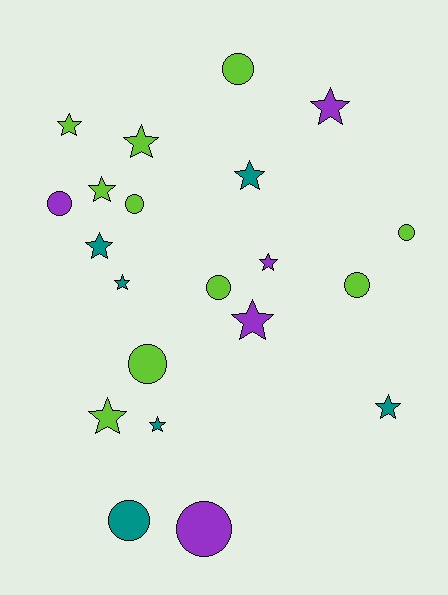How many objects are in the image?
There are 21 objects.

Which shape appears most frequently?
Star, with 12 objects.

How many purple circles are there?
There are 2 purple circles.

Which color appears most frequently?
Lime, with 10 objects.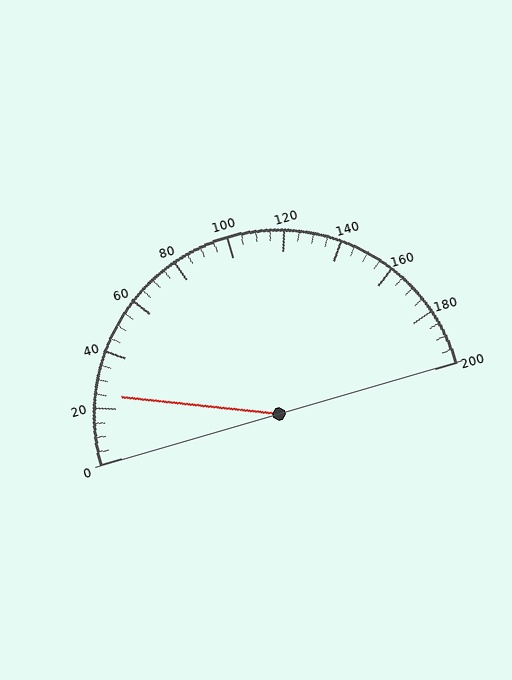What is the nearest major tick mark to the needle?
The nearest major tick mark is 20.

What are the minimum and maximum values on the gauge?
The gauge ranges from 0 to 200.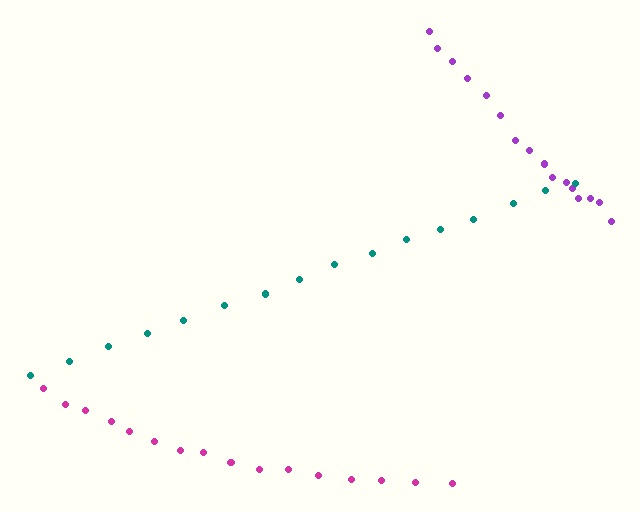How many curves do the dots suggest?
There are 3 distinct paths.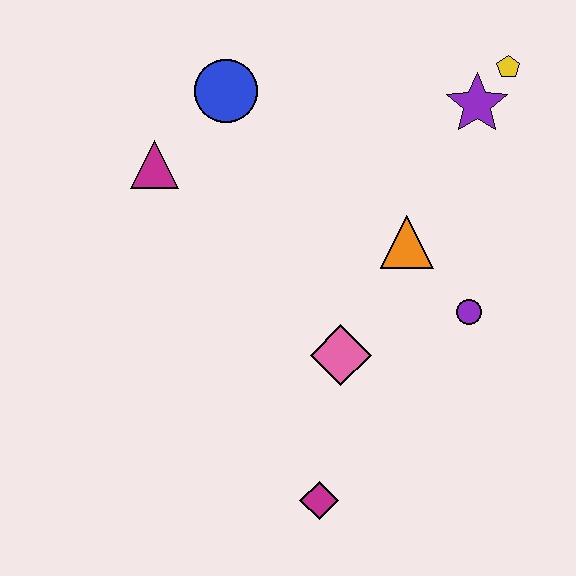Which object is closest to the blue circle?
The magenta triangle is closest to the blue circle.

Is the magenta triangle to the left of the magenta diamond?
Yes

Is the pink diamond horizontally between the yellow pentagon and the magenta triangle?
Yes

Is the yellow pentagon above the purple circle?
Yes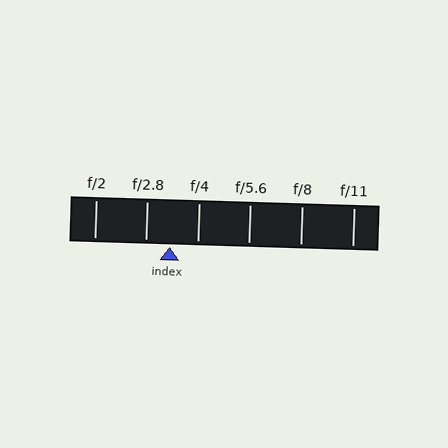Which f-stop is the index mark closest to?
The index mark is closest to f/2.8.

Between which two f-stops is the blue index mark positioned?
The index mark is between f/2.8 and f/4.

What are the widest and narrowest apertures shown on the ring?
The widest aperture shown is f/2 and the narrowest is f/11.